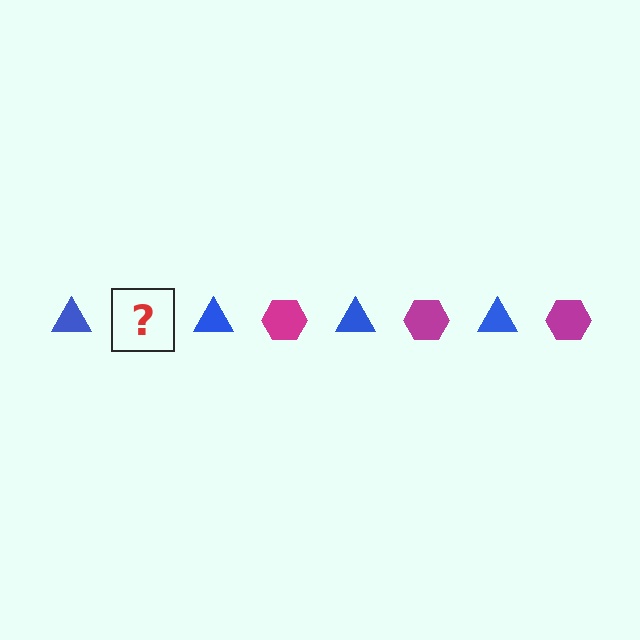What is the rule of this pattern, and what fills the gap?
The rule is that the pattern alternates between blue triangle and magenta hexagon. The gap should be filled with a magenta hexagon.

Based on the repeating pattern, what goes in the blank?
The blank should be a magenta hexagon.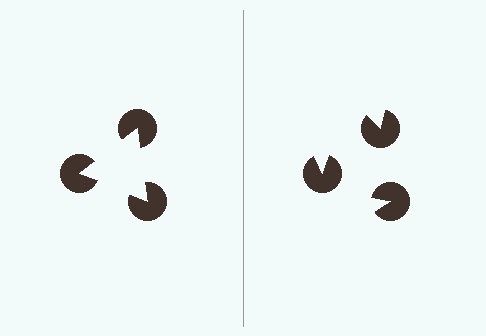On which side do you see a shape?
An illusory triangle appears on the left side. On the right side the wedge cuts are rotated, so no coherent shape forms.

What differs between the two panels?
The pac-man discs are positioned identically on both sides; only the wedge orientations differ. On the left they align to a triangle; on the right they are misaligned.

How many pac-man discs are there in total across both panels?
6 — 3 on each side.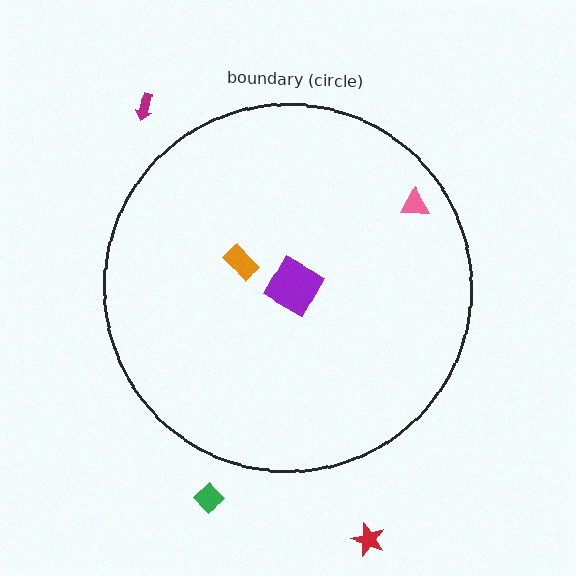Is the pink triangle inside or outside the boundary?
Inside.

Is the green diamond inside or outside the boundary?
Outside.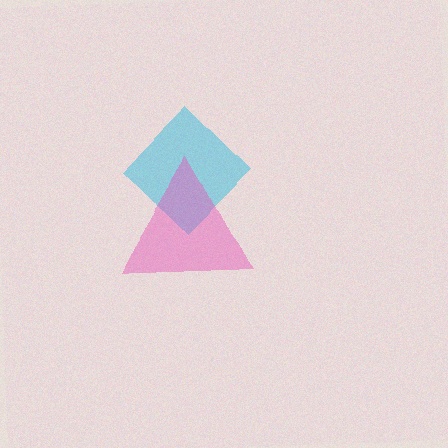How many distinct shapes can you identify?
There are 2 distinct shapes: a cyan diamond, a pink triangle.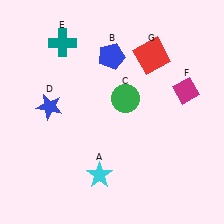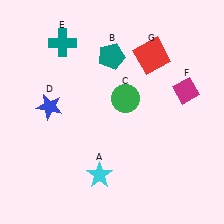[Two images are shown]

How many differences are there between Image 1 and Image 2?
There is 1 difference between the two images.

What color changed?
The pentagon (B) changed from blue in Image 1 to teal in Image 2.